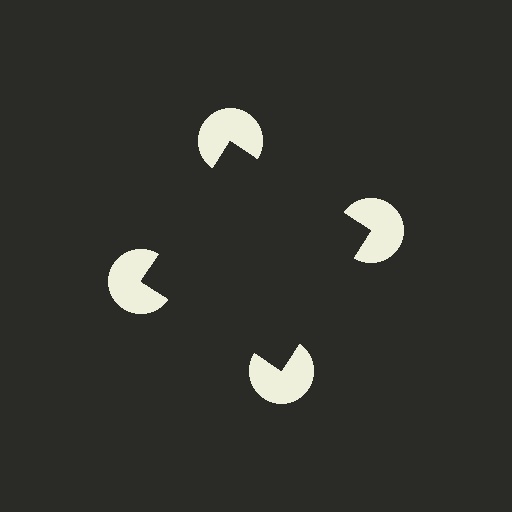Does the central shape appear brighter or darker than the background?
It typically appears slightly darker than the background, even though no actual brightness change is drawn.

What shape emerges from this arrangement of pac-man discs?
An illusory square — its edges are inferred from the aligned wedge cuts in the pac-man discs, not physically drawn.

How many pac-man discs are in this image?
There are 4 — one at each vertex of the illusory square.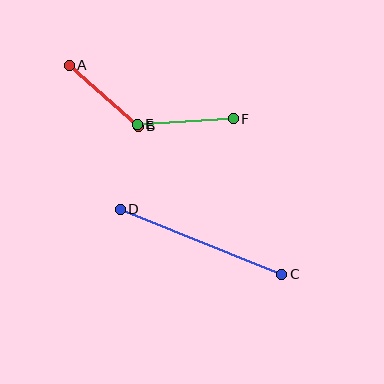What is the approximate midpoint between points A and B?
The midpoint is at approximately (104, 96) pixels.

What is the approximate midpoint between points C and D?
The midpoint is at approximately (201, 242) pixels.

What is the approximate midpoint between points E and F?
The midpoint is at approximately (185, 121) pixels.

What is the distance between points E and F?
The distance is approximately 96 pixels.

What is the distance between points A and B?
The distance is approximately 92 pixels.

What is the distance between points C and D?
The distance is approximately 174 pixels.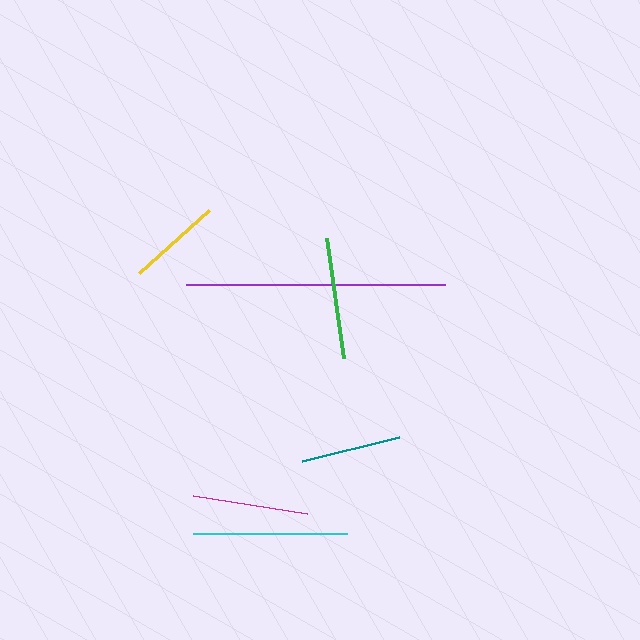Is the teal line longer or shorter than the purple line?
The purple line is longer than the teal line.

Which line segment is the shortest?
The yellow line is the shortest at approximately 94 pixels.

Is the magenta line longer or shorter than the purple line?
The purple line is longer than the magenta line.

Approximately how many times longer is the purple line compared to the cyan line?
The purple line is approximately 1.7 times the length of the cyan line.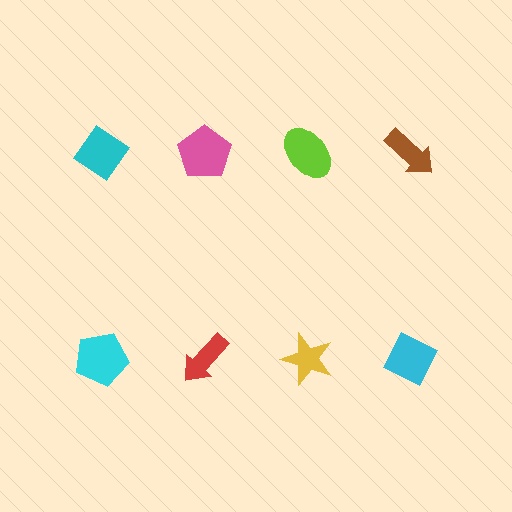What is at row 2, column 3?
A yellow star.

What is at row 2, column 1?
A cyan pentagon.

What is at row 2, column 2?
A red arrow.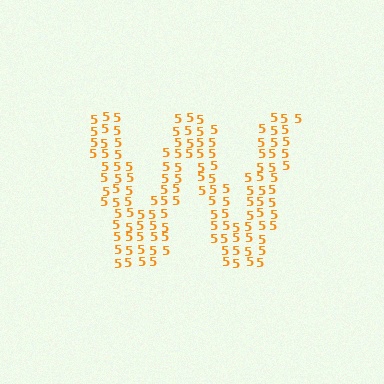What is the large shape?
The large shape is the letter W.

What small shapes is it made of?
It is made of small digit 5's.